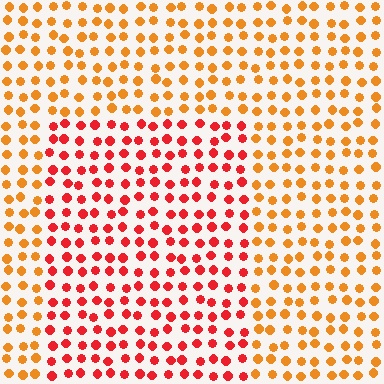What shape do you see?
I see a rectangle.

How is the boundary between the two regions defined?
The boundary is defined purely by a slight shift in hue (about 35 degrees). Spacing, size, and orientation are identical on both sides.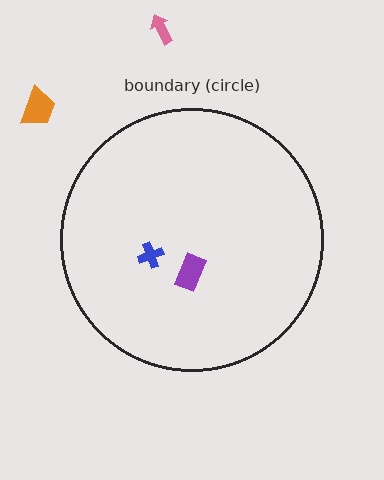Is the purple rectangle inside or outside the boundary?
Inside.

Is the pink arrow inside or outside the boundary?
Outside.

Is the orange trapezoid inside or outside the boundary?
Outside.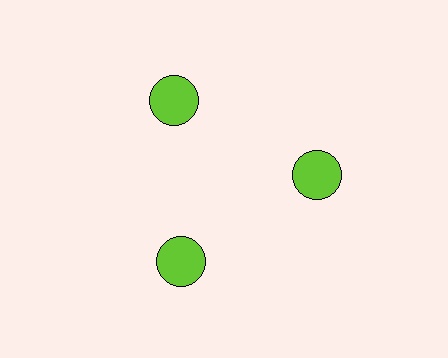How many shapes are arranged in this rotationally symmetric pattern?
There are 3 shapes, arranged in 3 groups of 1.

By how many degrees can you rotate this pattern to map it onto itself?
The pattern maps onto itself every 120 degrees of rotation.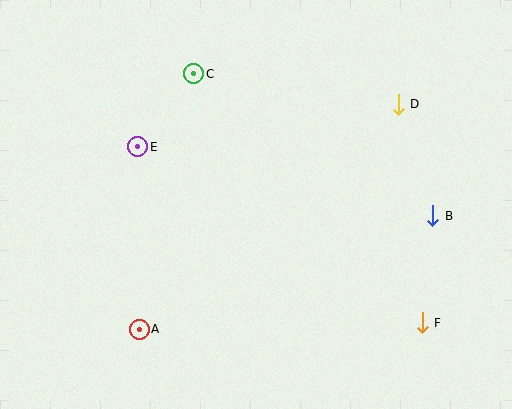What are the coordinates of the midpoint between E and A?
The midpoint between E and A is at (138, 238).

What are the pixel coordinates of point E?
Point E is at (138, 147).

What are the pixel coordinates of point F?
Point F is at (422, 323).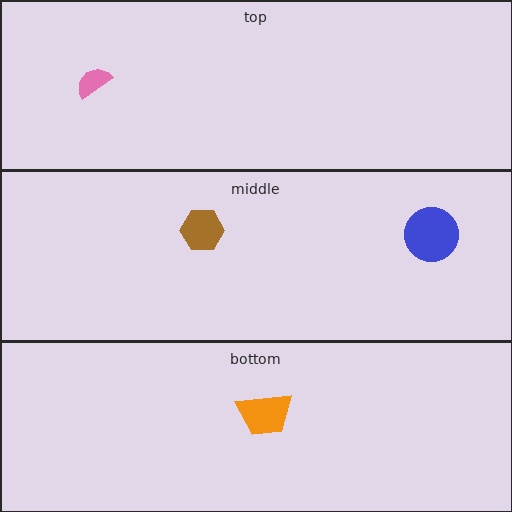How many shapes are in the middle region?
2.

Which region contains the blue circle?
The middle region.